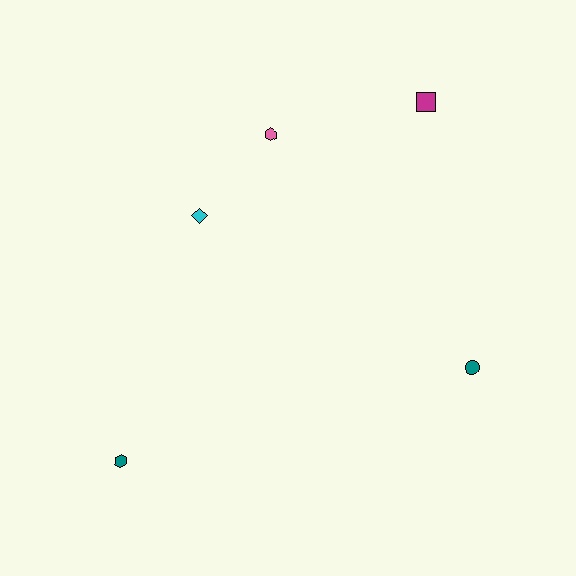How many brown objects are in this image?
There are no brown objects.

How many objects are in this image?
There are 5 objects.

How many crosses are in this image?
There are no crosses.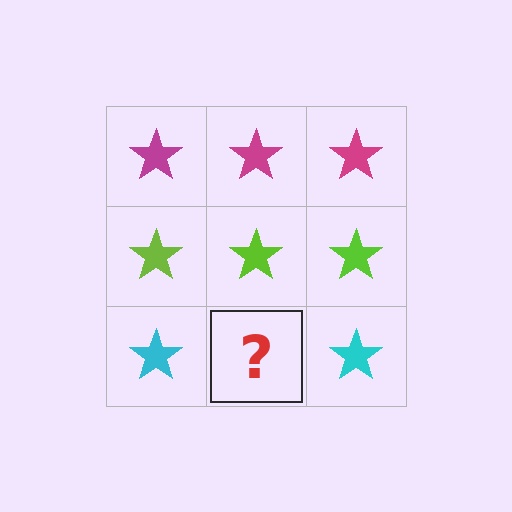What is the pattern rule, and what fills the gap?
The rule is that each row has a consistent color. The gap should be filled with a cyan star.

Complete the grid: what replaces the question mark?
The question mark should be replaced with a cyan star.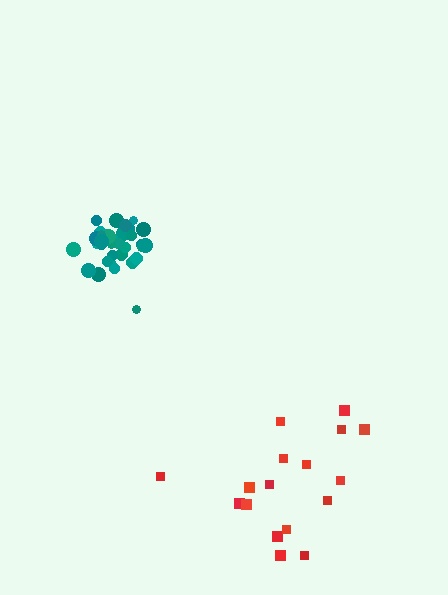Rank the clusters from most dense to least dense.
teal, red.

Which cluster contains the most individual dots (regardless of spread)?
Teal (35).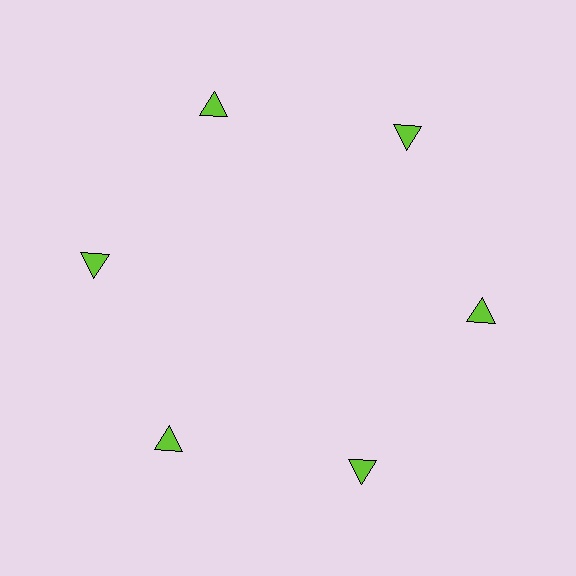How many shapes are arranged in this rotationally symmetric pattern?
There are 6 shapes, arranged in 6 groups of 1.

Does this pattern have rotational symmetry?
Yes, this pattern has 6-fold rotational symmetry. It looks the same after rotating 60 degrees around the center.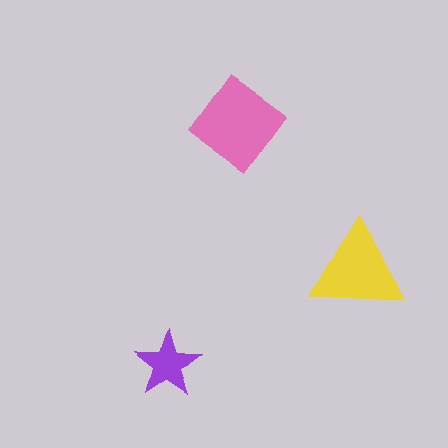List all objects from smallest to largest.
The purple star, the yellow triangle, the pink diamond.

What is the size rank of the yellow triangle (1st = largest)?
2nd.